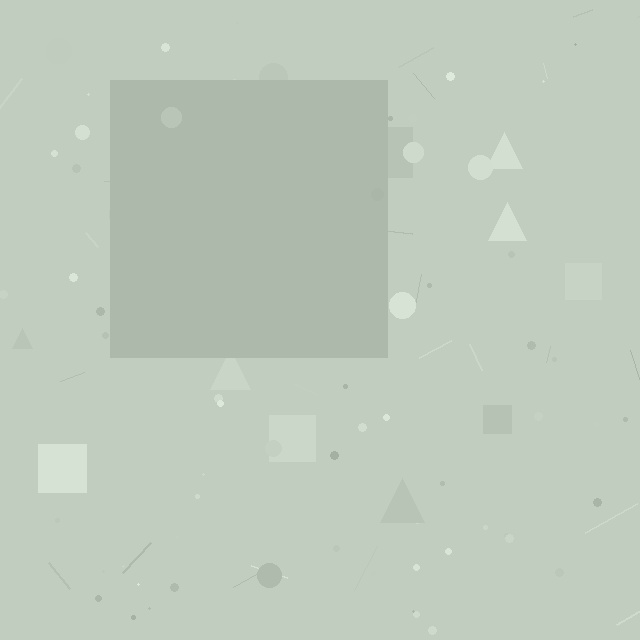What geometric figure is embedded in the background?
A square is embedded in the background.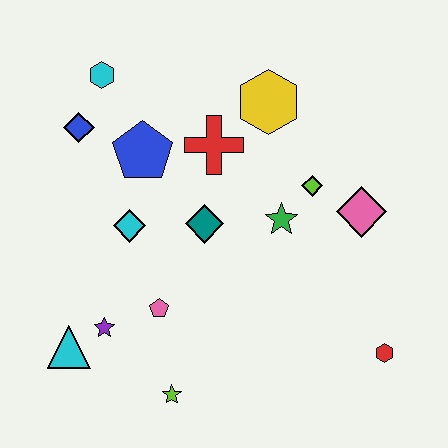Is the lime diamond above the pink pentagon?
Yes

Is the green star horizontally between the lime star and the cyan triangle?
No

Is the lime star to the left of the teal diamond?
Yes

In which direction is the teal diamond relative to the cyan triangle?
The teal diamond is to the right of the cyan triangle.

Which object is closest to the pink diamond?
The lime diamond is closest to the pink diamond.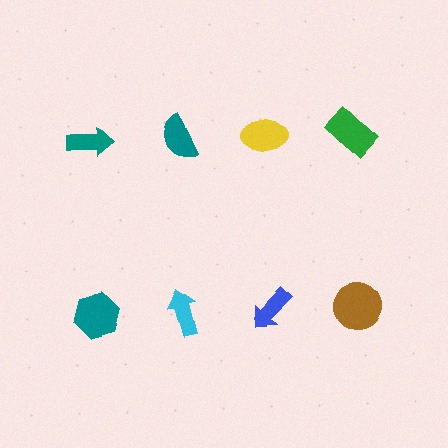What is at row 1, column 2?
A teal semicircle.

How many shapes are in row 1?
4 shapes.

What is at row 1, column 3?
A yellow ellipse.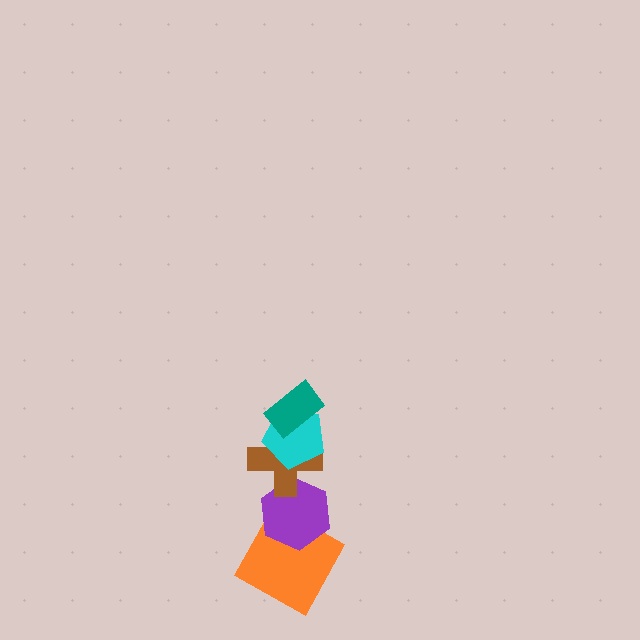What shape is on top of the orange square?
The purple hexagon is on top of the orange square.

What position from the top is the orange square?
The orange square is 5th from the top.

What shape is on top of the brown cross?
The cyan pentagon is on top of the brown cross.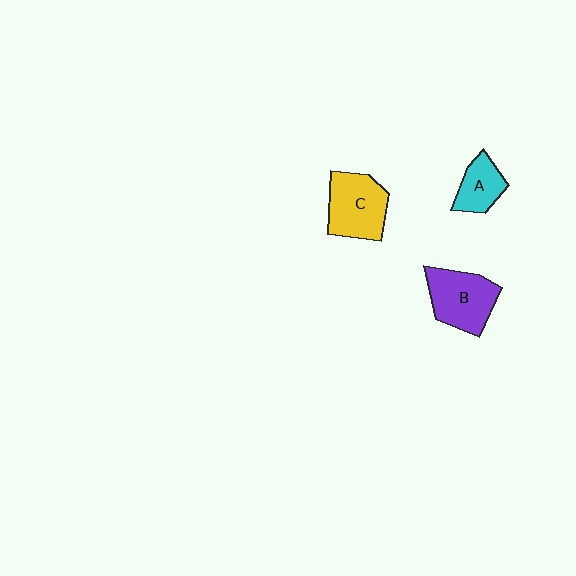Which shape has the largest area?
Shape C (yellow).